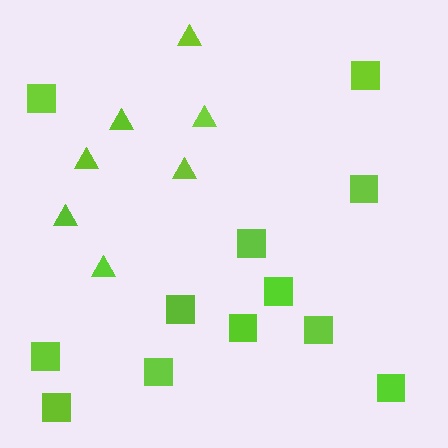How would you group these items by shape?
There are 2 groups: one group of squares (12) and one group of triangles (7).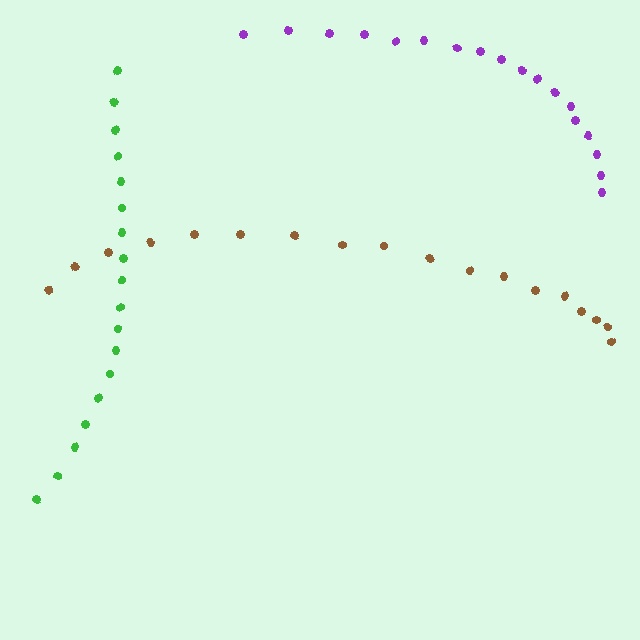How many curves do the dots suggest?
There are 3 distinct paths.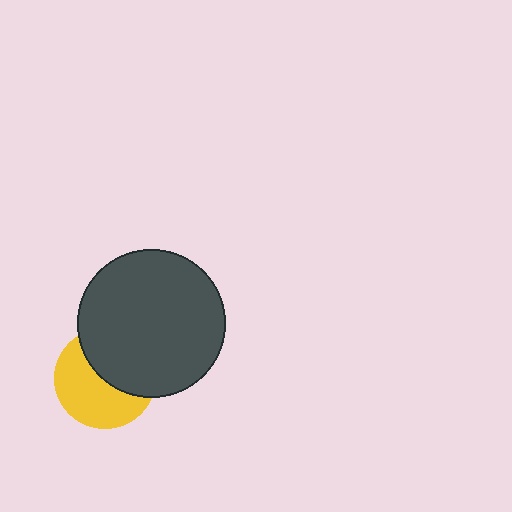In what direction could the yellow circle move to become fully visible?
The yellow circle could move toward the lower-left. That would shift it out from behind the dark gray circle entirely.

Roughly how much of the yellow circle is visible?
About half of it is visible (roughly 55%).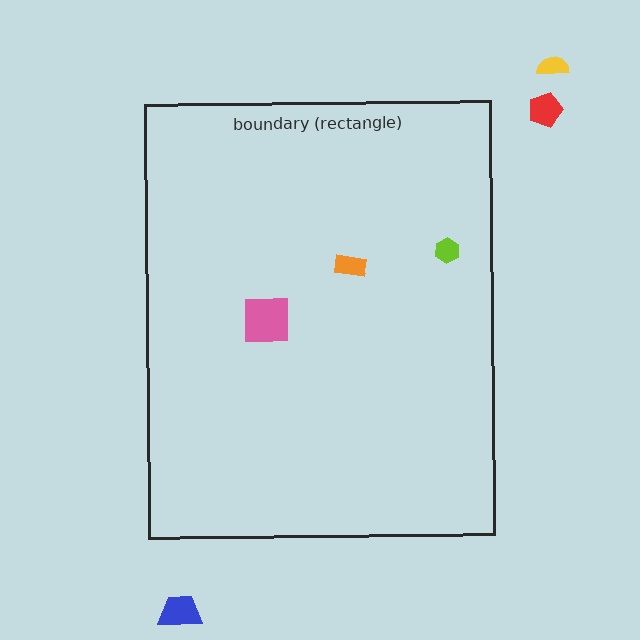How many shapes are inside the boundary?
3 inside, 3 outside.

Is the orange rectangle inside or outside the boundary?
Inside.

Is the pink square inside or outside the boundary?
Inside.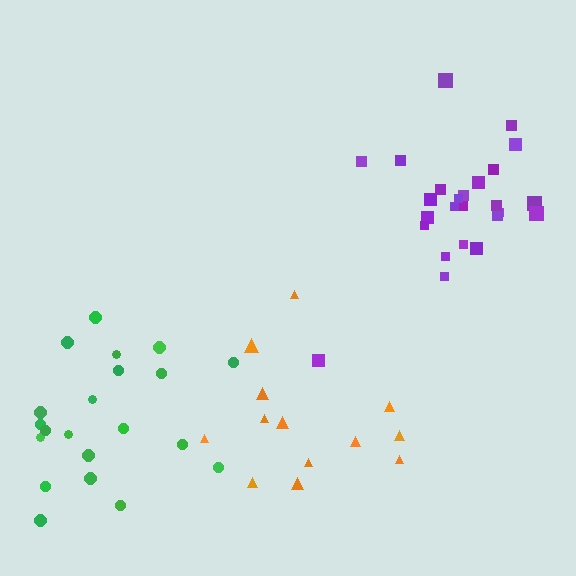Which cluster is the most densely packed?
Purple.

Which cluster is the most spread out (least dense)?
Green.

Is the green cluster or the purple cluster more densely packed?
Purple.